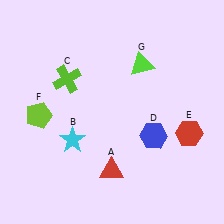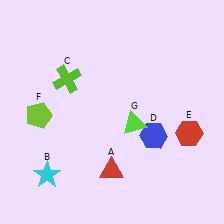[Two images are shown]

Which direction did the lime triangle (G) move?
The lime triangle (G) moved down.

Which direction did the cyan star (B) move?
The cyan star (B) moved down.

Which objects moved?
The objects that moved are: the cyan star (B), the lime triangle (G).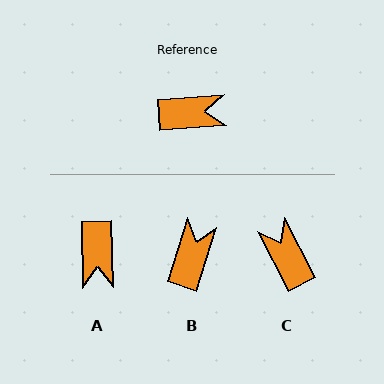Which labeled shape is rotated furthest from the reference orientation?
C, about 113 degrees away.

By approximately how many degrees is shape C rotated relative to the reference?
Approximately 113 degrees counter-clockwise.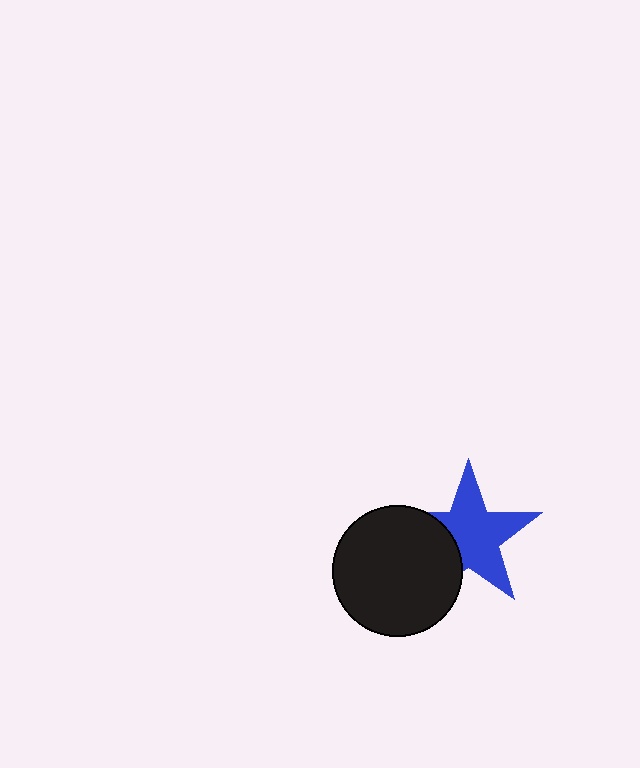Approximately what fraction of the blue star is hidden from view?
Roughly 30% of the blue star is hidden behind the black circle.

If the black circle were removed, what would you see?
You would see the complete blue star.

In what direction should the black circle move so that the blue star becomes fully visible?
The black circle should move left. That is the shortest direction to clear the overlap and leave the blue star fully visible.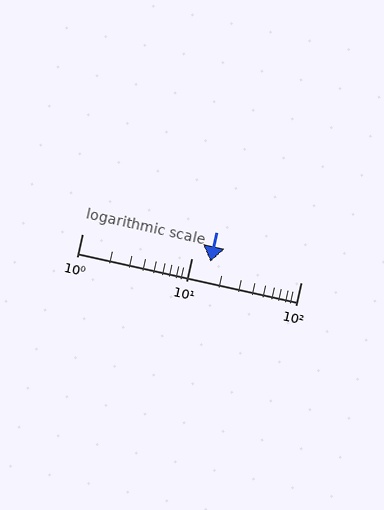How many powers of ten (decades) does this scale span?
The scale spans 2 decades, from 1 to 100.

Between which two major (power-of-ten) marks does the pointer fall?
The pointer is between 10 and 100.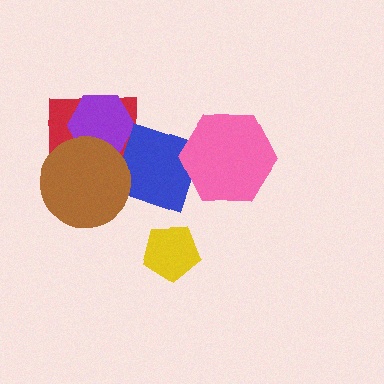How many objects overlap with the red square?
3 objects overlap with the red square.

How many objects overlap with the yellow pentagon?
0 objects overlap with the yellow pentagon.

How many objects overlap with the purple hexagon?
2 objects overlap with the purple hexagon.